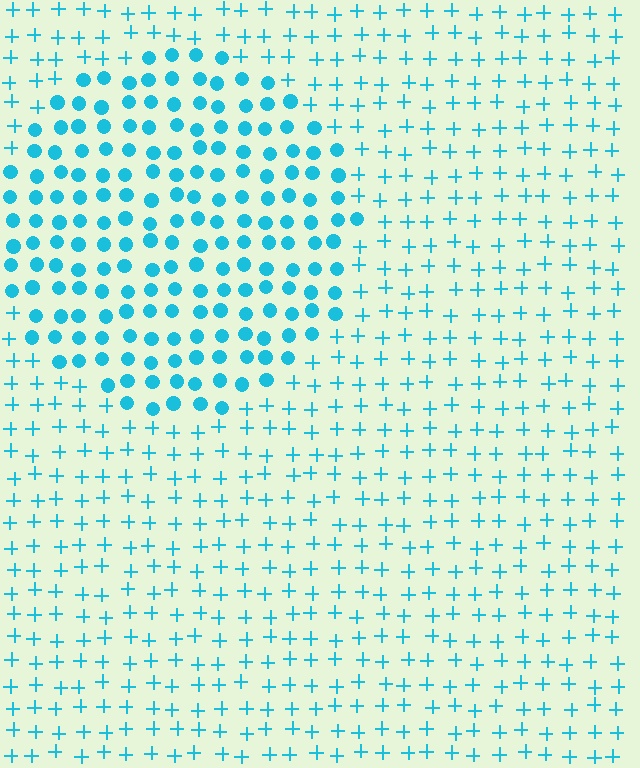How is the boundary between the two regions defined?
The boundary is defined by a change in element shape: circles inside vs. plus signs outside. All elements share the same color and spacing.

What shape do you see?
I see a circle.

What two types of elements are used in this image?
The image uses circles inside the circle region and plus signs outside it.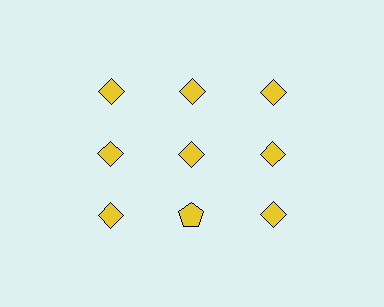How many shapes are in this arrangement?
There are 9 shapes arranged in a grid pattern.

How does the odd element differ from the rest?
It has a different shape: pentagon instead of diamond.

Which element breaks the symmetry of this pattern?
The yellow pentagon in the third row, second from left column breaks the symmetry. All other shapes are yellow diamonds.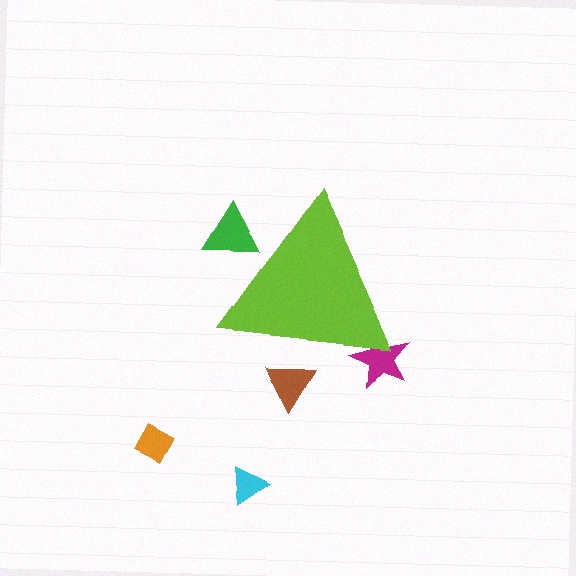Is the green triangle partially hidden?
Yes, the green triangle is partially hidden behind the lime triangle.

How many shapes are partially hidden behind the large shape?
3 shapes are partially hidden.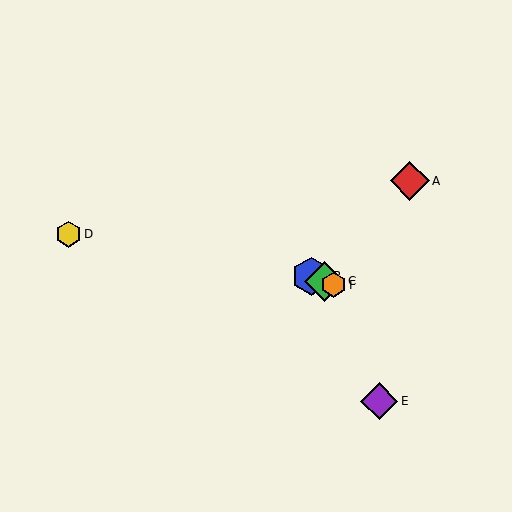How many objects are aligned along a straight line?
3 objects (B, C, F) are aligned along a straight line.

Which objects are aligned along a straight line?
Objects B, C, F are aligned along a straight line.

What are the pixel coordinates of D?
Object D is at (68, 234).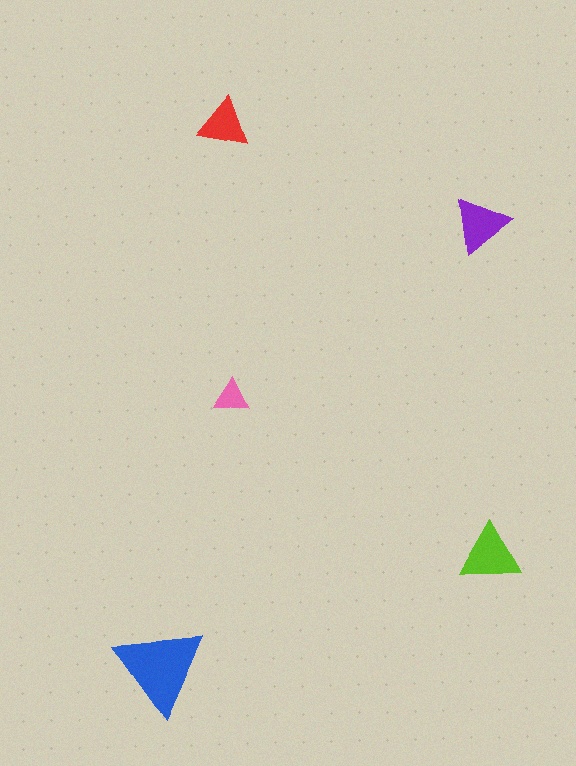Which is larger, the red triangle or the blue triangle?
The blue one.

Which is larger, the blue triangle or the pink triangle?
The blue one.